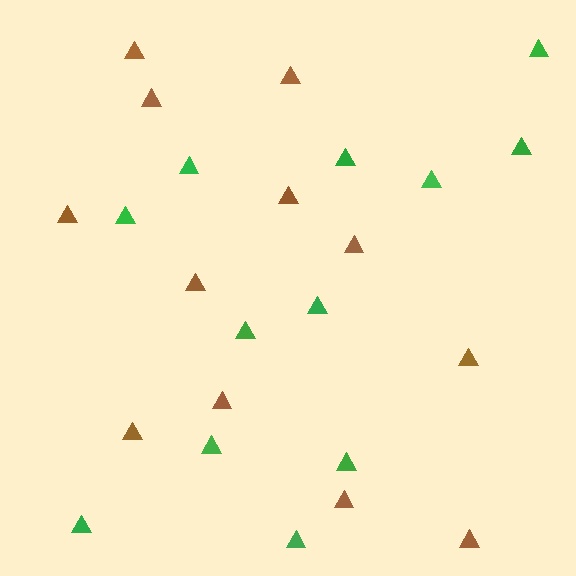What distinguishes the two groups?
There are 2 groups: one group of green triangles (12) and one group of brown triangles (12).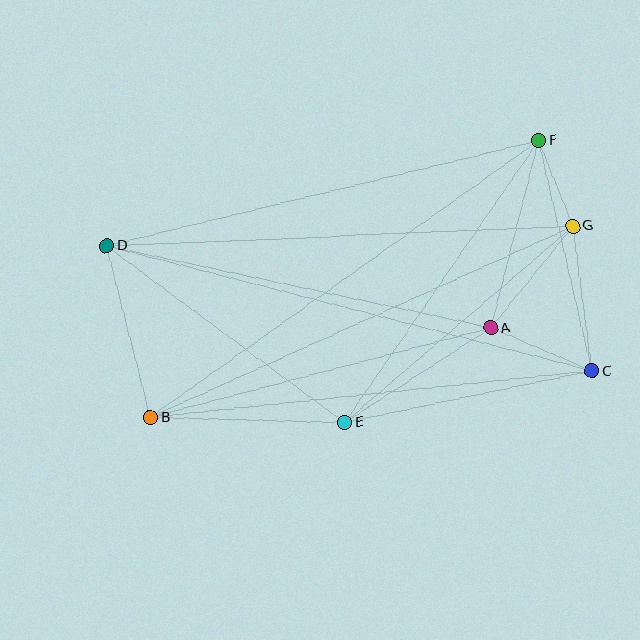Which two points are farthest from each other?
Points C and D are farthest from each other.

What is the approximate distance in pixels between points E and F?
The distance between E and F is approximately 342 pixels.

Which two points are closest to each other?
Points F and G are closest to each other.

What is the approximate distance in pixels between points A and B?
The distance between A and B is approximately 351 pixels.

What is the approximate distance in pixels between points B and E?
The distance between B and E is approximately 194 pixels.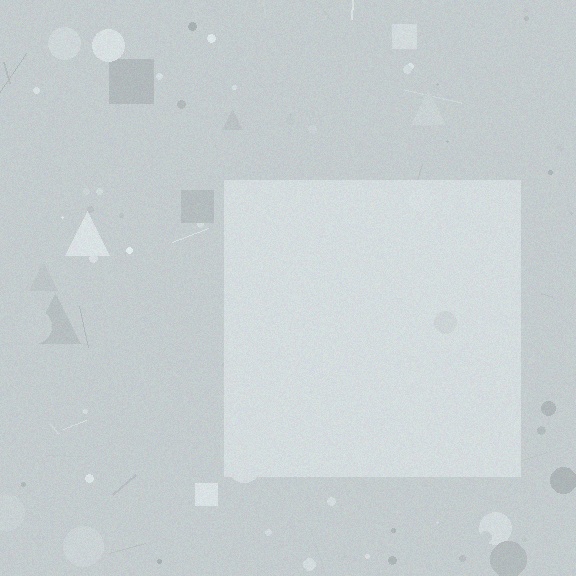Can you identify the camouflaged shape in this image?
The camouflaged shape is a square.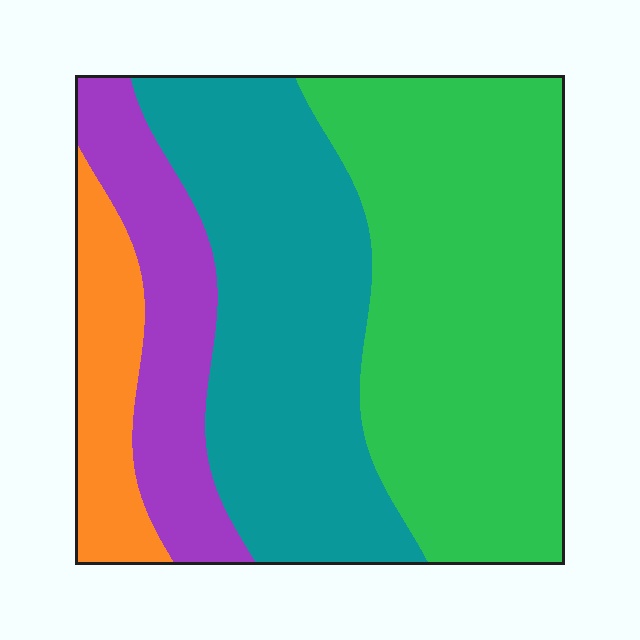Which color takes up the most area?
Green, at roughly 40%.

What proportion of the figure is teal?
Teal takes up between a quarter and a half of the figure.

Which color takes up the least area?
Orange, at roughly 10%.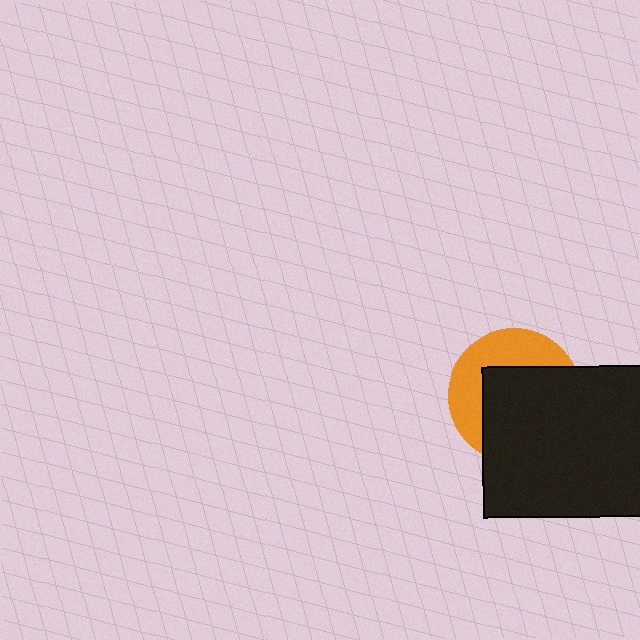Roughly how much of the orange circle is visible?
A small part of it is visible (roughly 40%).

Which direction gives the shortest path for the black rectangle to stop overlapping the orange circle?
Moving toward the lower-right gives the shortest separation.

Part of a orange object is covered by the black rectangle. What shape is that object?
It is a circle.